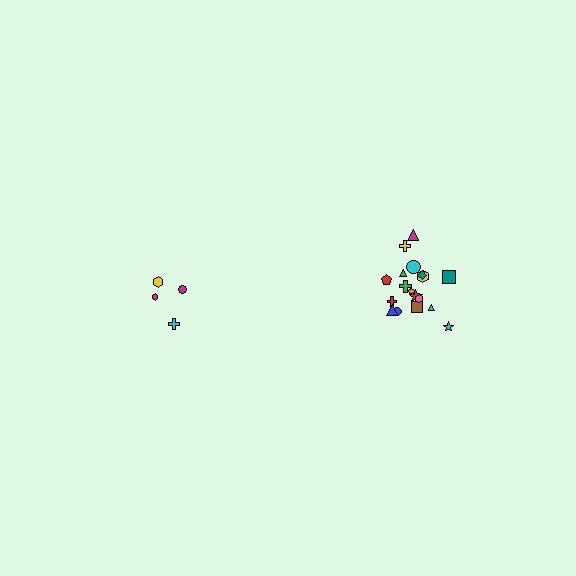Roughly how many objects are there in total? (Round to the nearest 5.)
Roughly 20 objects in total.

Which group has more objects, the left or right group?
The right group.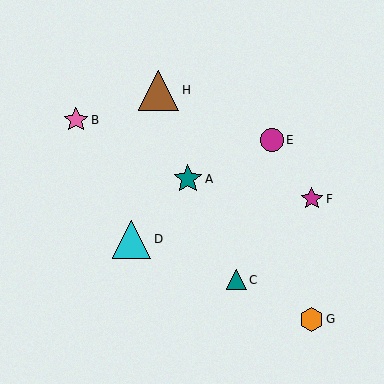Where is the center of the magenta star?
The center of the magenta star is at (312, 199).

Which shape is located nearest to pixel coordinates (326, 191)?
The magenta star (labeled F) at (312, 199) is nearest to that location.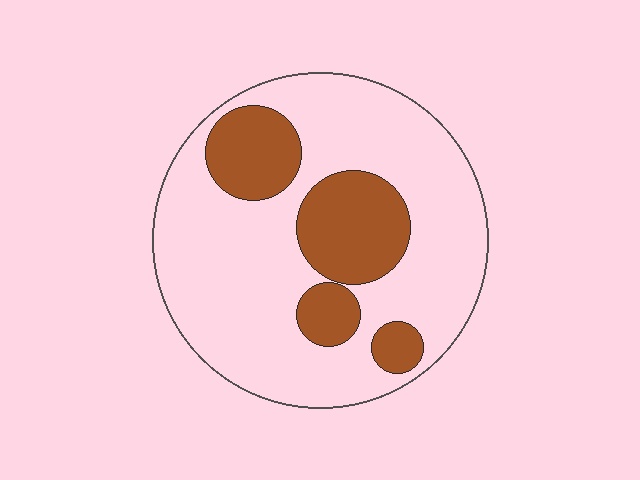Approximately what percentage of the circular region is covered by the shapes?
Approximately 25%.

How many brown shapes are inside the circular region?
4.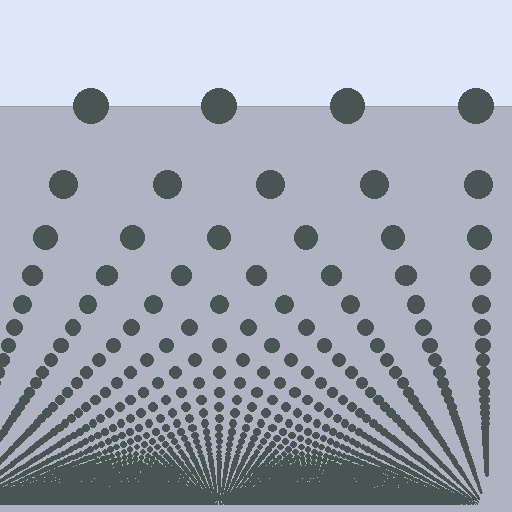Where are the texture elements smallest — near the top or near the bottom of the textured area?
Near the bottom.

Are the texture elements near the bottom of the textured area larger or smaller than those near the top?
Smaller. The gradient is inverted — elements near the bottom are smaller and denser.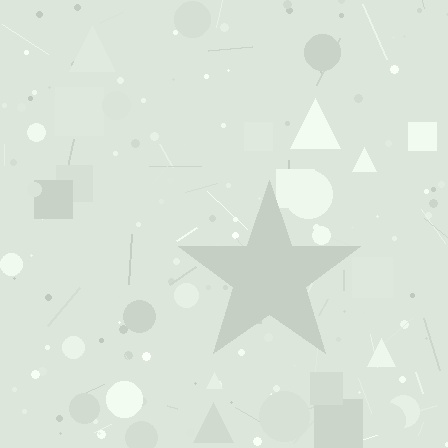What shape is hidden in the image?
A star is hidden in the image.